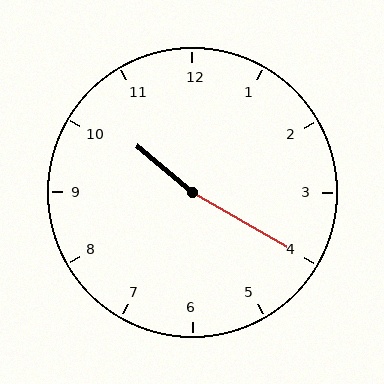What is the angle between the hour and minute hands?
Approximately 170 degrees.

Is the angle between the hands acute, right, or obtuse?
It is obtuse.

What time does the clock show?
10:20.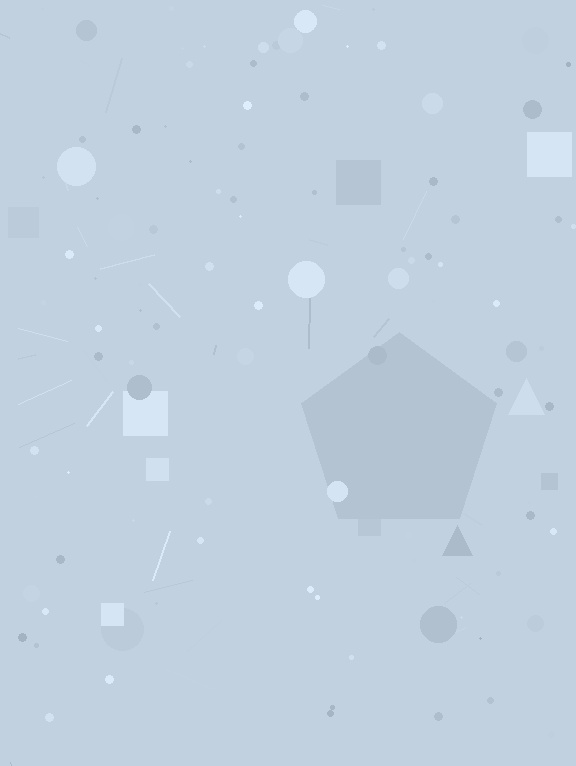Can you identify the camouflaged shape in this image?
The camouflaged shape is a pentagon.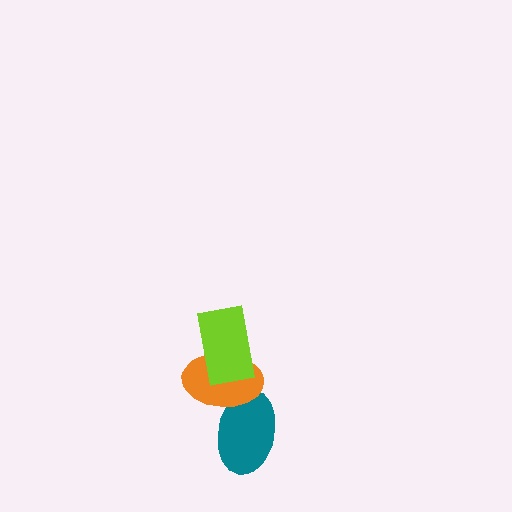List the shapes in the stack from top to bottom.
From top to bottom: the lime rectangle, the orange ellipse, the teal ellipse.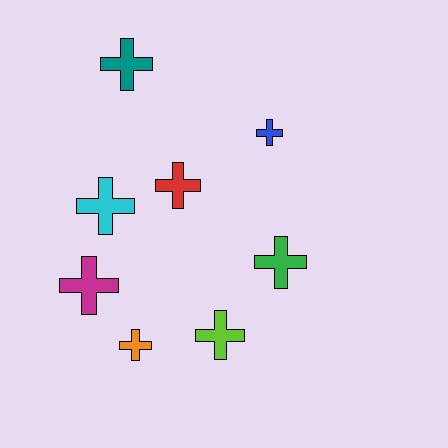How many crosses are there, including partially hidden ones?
There are 8 crosses.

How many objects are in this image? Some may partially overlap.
There are 8 objects.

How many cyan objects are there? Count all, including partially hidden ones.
There is 1 cyan object.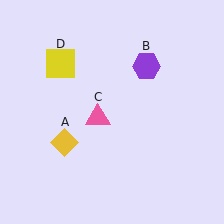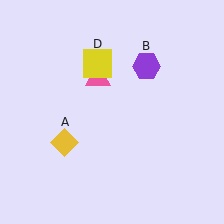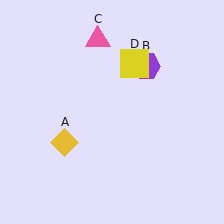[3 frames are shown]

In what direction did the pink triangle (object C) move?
The pink triangle (object C) moved up.